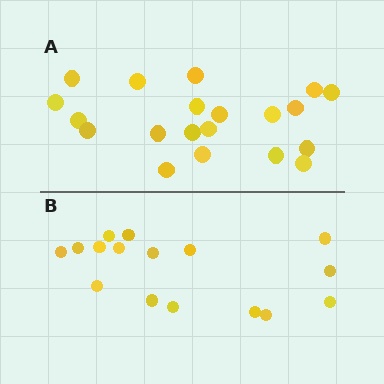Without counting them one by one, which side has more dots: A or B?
Region A (the top region) has more dots.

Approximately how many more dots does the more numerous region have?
Region A has about 4 more dots than region B.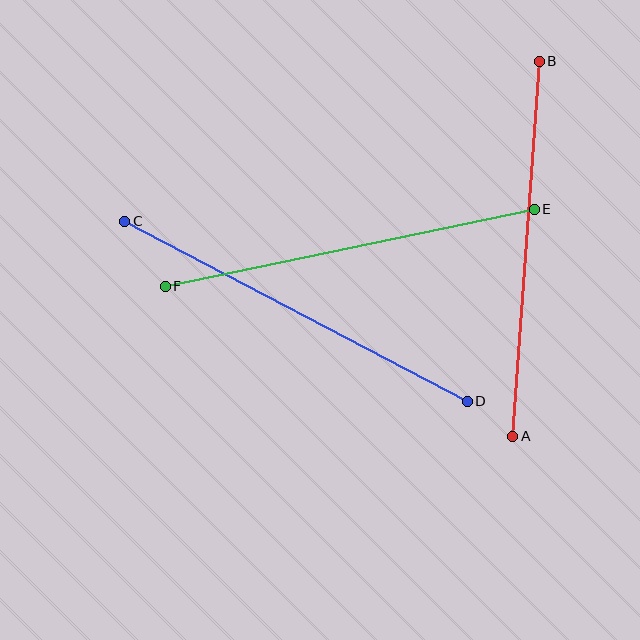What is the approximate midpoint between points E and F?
The midpoint is at approximately (350, 248) pixels.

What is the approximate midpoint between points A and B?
The midpoint is at approximately (526, 249) pixels.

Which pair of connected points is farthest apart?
Points C and D are farthest apart.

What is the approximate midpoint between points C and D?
The midpoint is at approximately (296, 311) pixels.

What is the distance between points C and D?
The distance is approximately 387 pixels.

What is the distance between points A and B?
The distance is approximately 376 pixels.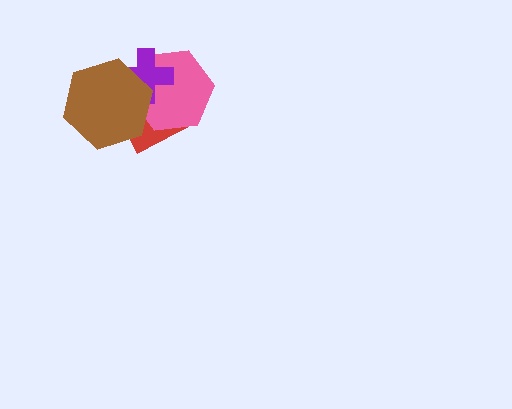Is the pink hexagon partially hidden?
Yes, it is partially covered by another shape.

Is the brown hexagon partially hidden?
No, no other shape covers it.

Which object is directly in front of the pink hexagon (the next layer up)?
The purple cross is directly in front of the pink hexagon.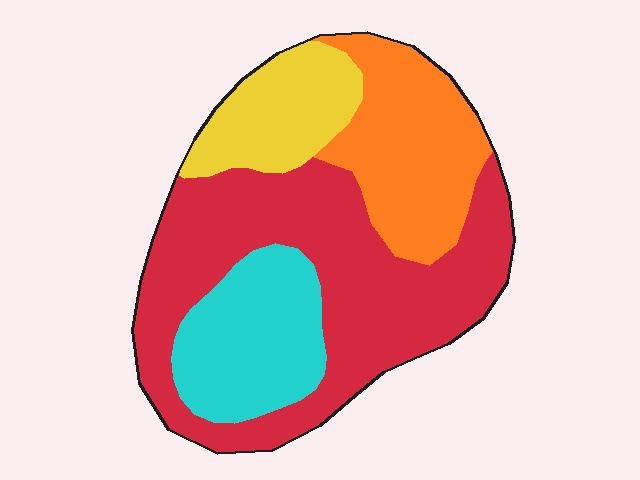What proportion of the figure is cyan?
Cyan covers roughly 20% of the figure.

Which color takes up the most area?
Red, at roughly 45%.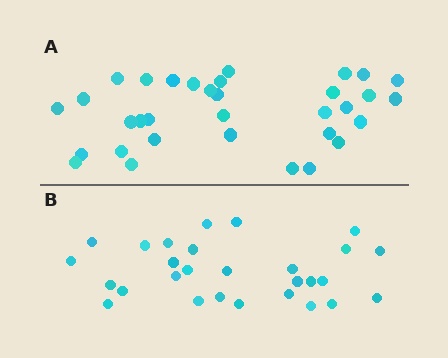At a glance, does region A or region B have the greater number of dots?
Region A (the top region) has more dots.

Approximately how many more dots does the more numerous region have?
Region A has about 5 more dots than region B.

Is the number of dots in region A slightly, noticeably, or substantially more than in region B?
Region A has only slightly more — the two regions are fairly close. The ratio is roughly 1.2 to 1.